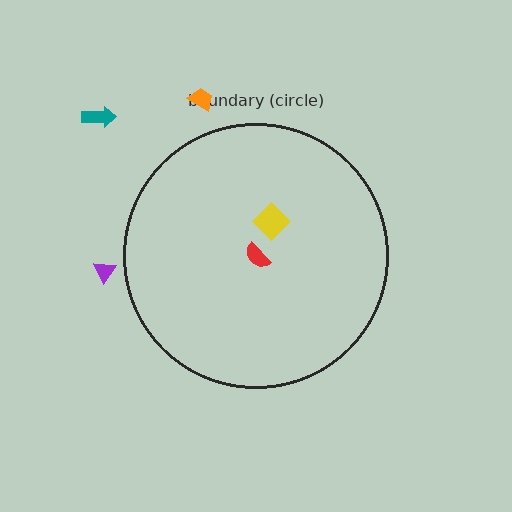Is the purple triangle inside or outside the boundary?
Outside.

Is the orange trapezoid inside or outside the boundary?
Outside.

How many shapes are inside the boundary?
2 inside, 3 outside.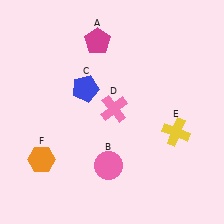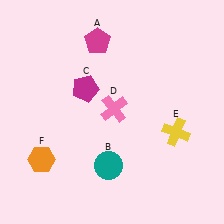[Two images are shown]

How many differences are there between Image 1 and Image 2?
There are 2 differences between the two images.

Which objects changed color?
B changed from pink to teal. C changed from blue to magenta.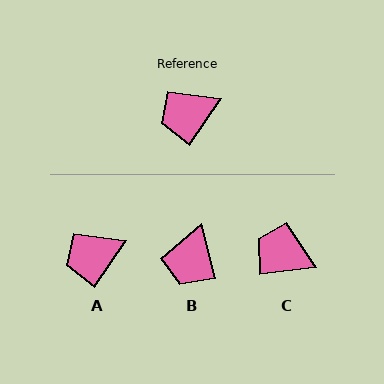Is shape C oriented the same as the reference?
No, it is off by about 49 degrees.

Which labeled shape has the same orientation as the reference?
A.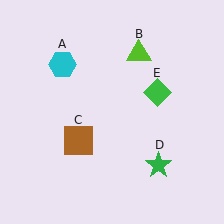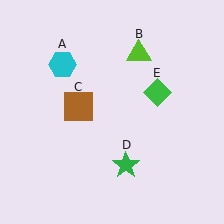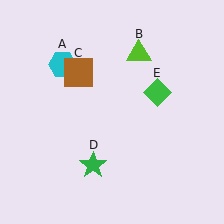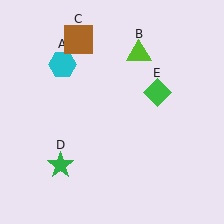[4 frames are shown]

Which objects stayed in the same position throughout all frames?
Cyan hexagon (object A) and lime triangle (object B) and green diamond (object E) remained stationary.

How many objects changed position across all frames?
2 objects changed position: brown square (object C), green star (object D).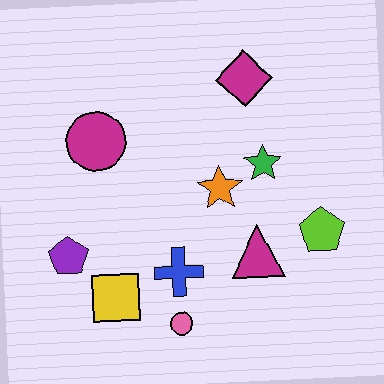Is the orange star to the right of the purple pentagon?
Yes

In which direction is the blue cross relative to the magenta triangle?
The blue cross is to the left of the magenta triangle.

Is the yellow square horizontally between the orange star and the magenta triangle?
No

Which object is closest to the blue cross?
The pink circle is closest to the blue cross.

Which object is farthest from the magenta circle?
The lime pentagon is farthest from the magenta circle.